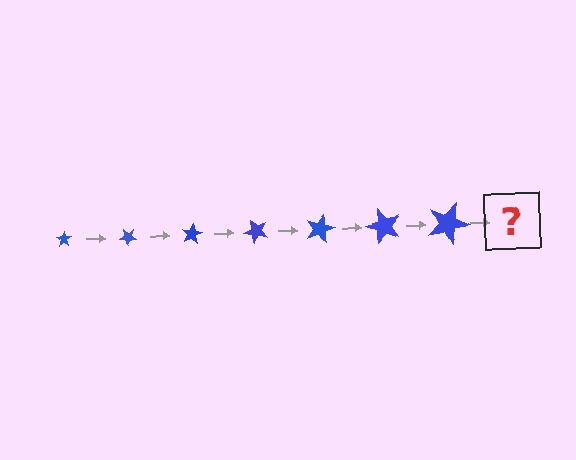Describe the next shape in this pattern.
It should be a star, larger than the previous one and rotated 280 degrees from the start.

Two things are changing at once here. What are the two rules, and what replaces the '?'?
The two rules are that the star grows larger each step and it rotates 40 degrees each step. The '?' should be a star, larger than the previous one and rotated 280 degrees from the start.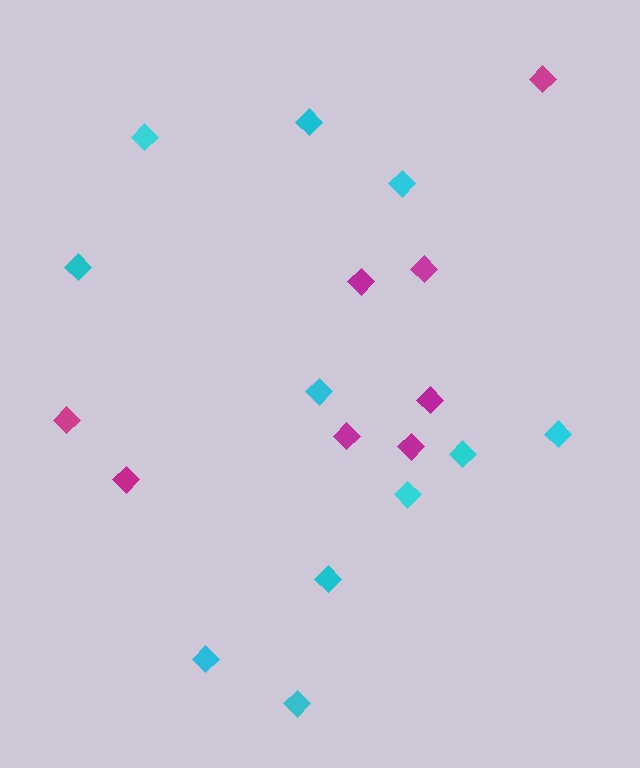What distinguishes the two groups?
There are 2 groups: one group of magenta diamonds (8) and one group of cyan diamonds (11).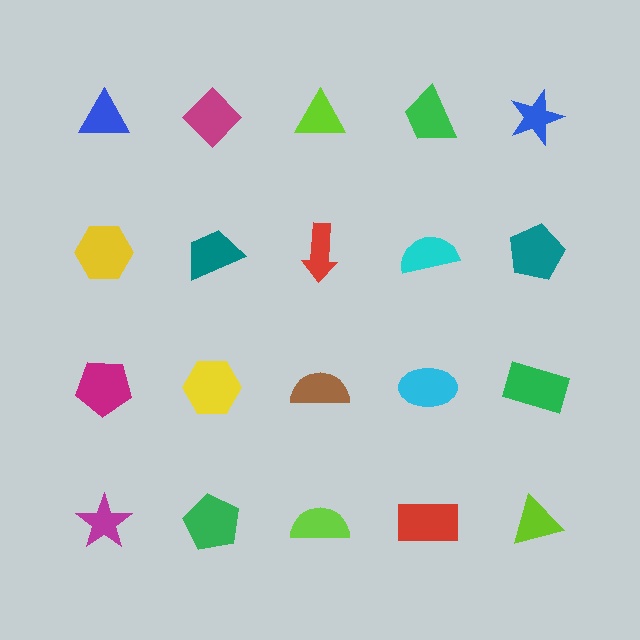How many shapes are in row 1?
5 shapes.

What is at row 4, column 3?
A lime semicircle.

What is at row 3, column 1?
A magenta pentagon.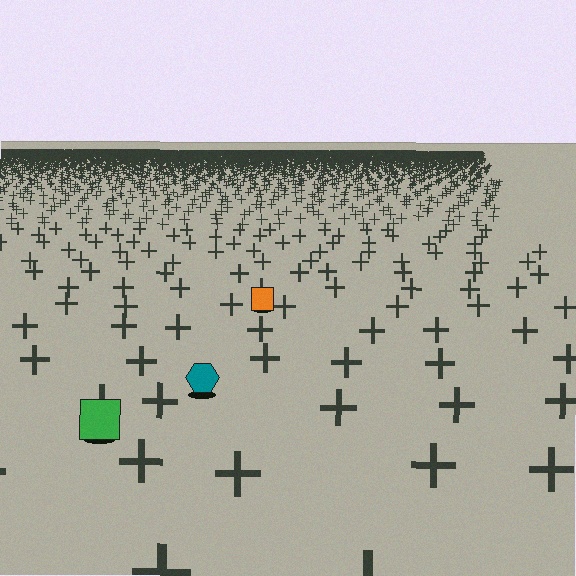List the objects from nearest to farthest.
From nearest to farthest: the green square, the teal hexagon, the orange square.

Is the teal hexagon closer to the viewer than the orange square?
Yes. The teal hexagon is closer — you can tell from the texture gradient: the ground texture is coarser near it.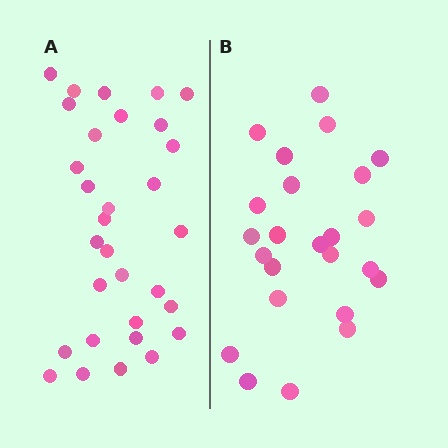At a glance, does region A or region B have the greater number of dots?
Region A (the left region) has more dots.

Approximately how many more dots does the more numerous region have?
Region A has roughly 8 or so more dots than region B.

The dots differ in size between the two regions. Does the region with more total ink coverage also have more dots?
No. Region B has more total ink coverage because its dots are larger, but region A actually contains more individual dots. Total area can be misleading — the number of items is what matters here.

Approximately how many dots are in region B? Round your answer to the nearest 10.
About 20 dots. (The exact count is 24, which rounds to 20.)